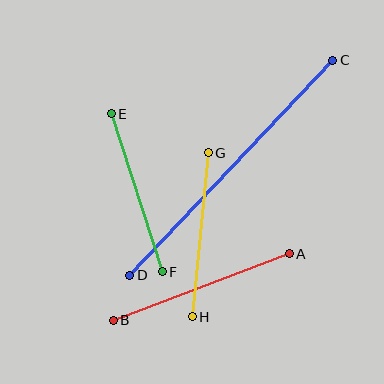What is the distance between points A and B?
The distance is approximately 188 pixels.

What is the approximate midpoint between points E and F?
The midpoint is at approximately (137, 193) pixels.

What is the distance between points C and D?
The distance is approximately 296 pixels.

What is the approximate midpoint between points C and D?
The midpoint is at approximately (231, 168) pixels.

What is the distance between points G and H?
The distance is approximately 165 pixels.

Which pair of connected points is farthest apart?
Points C and D are farthest apart.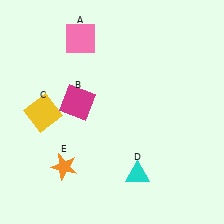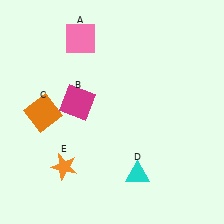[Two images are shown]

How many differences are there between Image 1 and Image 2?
There is 1 difference between the two images.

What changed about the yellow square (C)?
In Image 1, C is yellow. In Image 2, it changed to orange.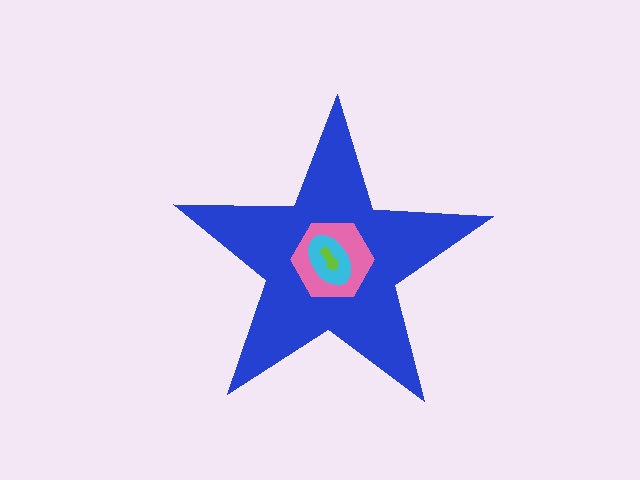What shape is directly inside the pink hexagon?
The cyan ellipse.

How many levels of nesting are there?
4.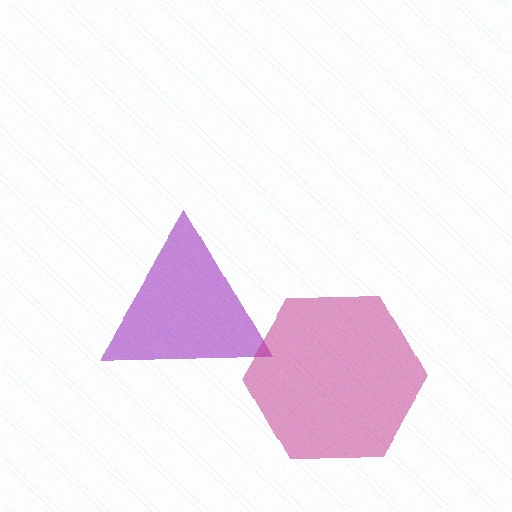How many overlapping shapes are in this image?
There are 2 overlapping shapes in the image.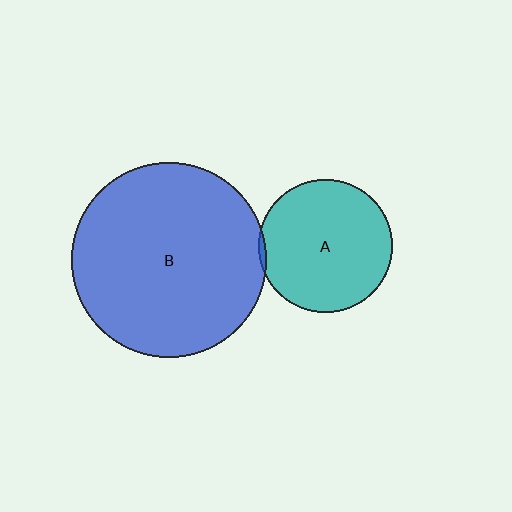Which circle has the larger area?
Circle B (blue).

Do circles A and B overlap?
Yes.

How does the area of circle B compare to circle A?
Approximately 2.1 times.